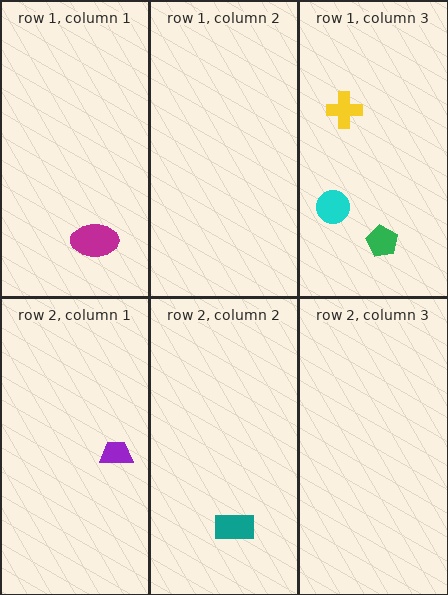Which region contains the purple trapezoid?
The row 2, column 1 region.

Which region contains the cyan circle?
The row 1, column 3 region.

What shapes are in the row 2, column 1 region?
The purple trapezoid.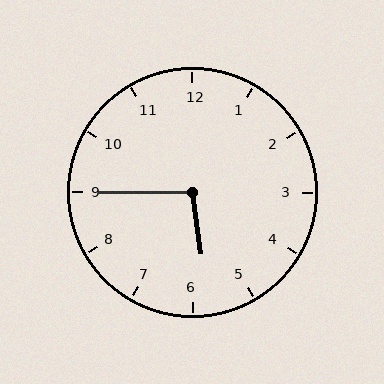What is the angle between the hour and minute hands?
Approximately 98 degrees.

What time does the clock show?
5:45.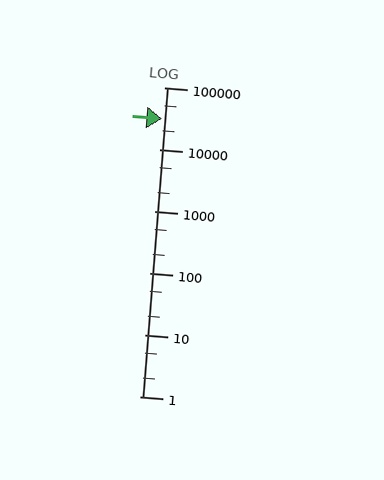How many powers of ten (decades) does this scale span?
The scale spans 5 decades, from 1 to 100000.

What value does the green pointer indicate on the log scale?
The pointer indicates approximately 31000.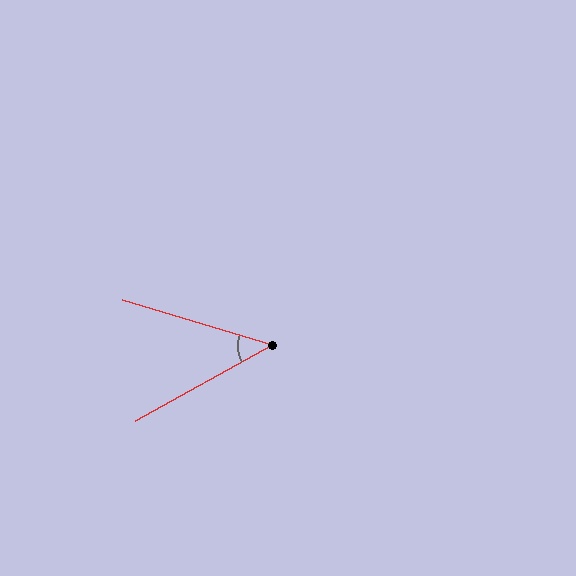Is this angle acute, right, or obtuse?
It is acute.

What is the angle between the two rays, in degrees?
Approximately 46 degrees.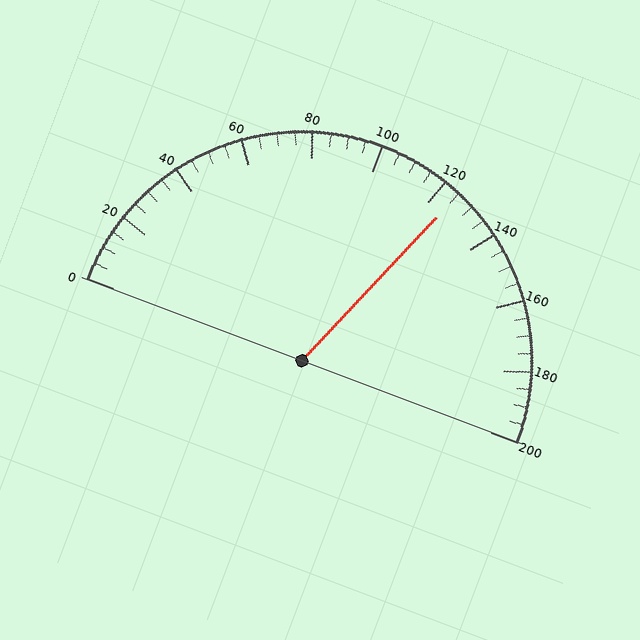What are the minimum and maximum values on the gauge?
The gauge ranges from 0 to 200.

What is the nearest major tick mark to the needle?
The nearest major tick mark is 120.